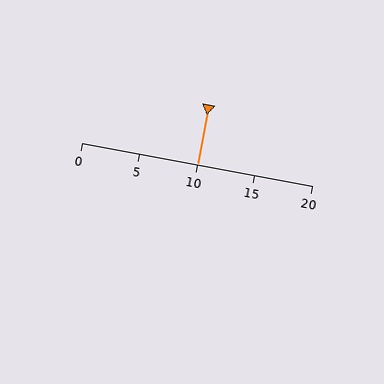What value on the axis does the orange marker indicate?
The marker indicates approximately 10.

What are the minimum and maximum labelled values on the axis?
The axis runs from 0 to 20.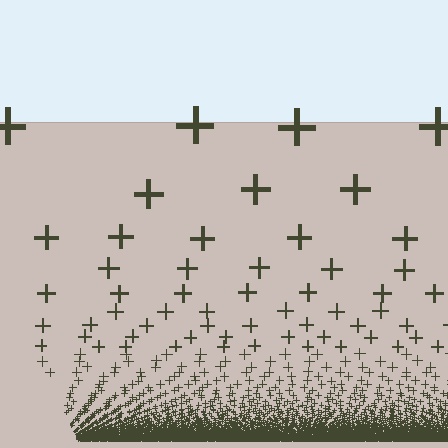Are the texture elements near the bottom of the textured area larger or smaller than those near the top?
Smaller. The gradient is inverted — elements near the bottom are smaller and denser.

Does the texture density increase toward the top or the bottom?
Density increases toward the bottom.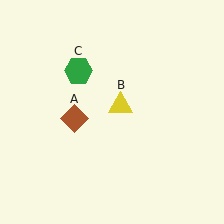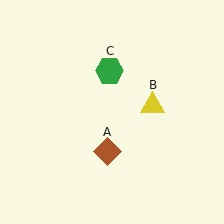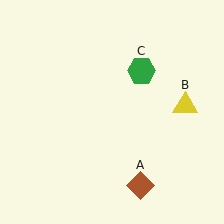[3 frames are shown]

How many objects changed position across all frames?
3 objects changed position: brown diamond (object A), yellow triangle (object B), green hexagon (object C).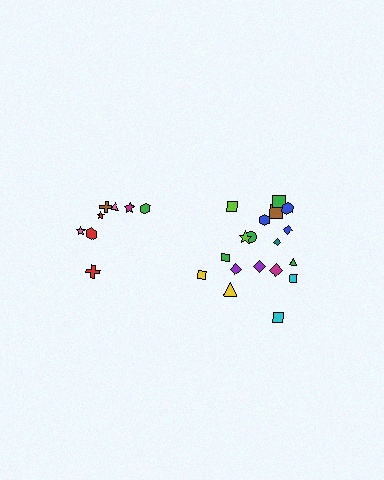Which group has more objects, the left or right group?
The right group.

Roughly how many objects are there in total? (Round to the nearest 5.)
Roughly 25 objects in total.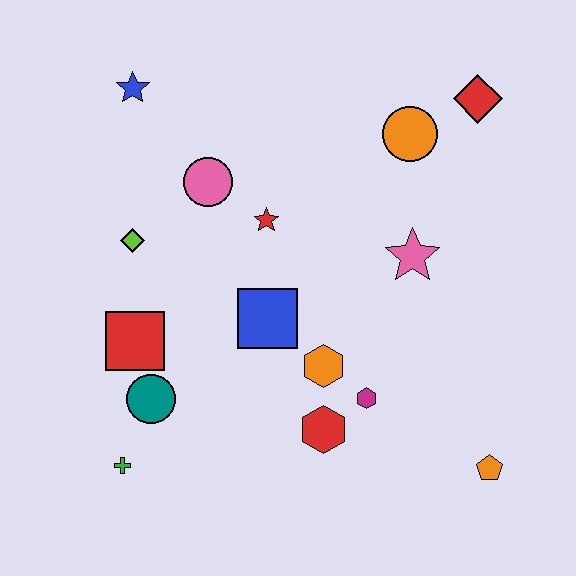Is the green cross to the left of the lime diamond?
Yes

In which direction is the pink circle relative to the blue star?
The pink circle is below the blue star.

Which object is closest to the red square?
The teal circle is closest to the red square.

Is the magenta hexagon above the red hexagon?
Yes